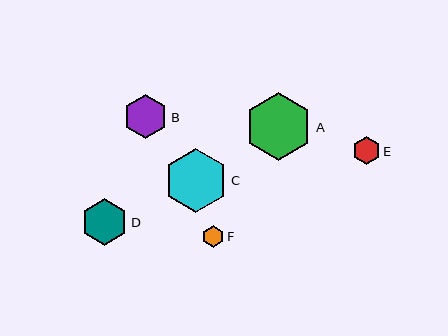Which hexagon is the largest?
Hexagon A is the largest with a size of approximately 68 pixels.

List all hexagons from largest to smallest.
From largest to smallest: A, C, D, B, E, F.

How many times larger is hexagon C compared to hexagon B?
Hexagon C is approximately 1.4 times the size of hexagon B.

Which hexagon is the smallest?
Hexagon F is the smallest with a size of approximately 21 pixels.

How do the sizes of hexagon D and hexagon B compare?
Hexagon D and hexagon B are approximately the same size.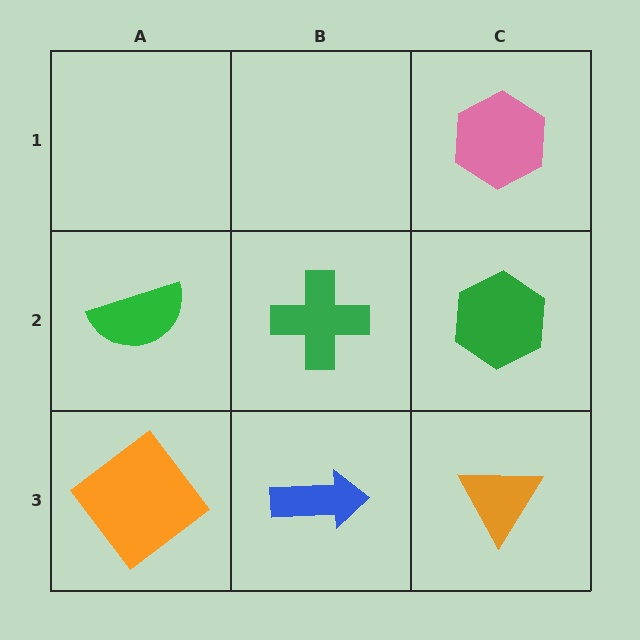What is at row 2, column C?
A green hexagon.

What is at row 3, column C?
An orange triangle.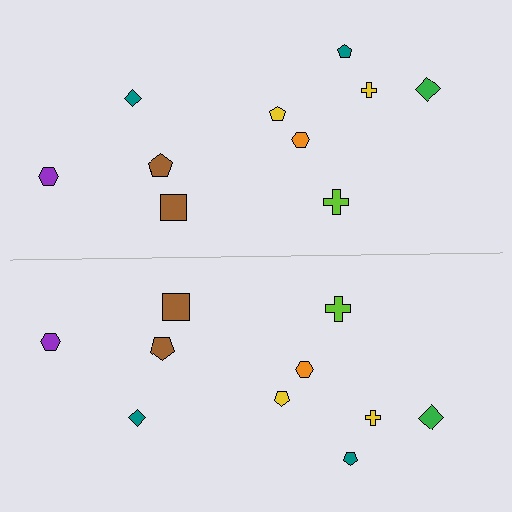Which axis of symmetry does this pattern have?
The pattern has a horizontal axis of symmetry running through the center of the image.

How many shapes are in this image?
There are 20 shapes in this image.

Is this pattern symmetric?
Yes, this pattern has bilateral (reflection) symmetry.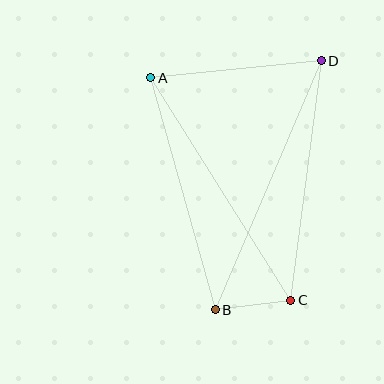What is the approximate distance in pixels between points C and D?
The distance between C and D is approximately 242 pixels.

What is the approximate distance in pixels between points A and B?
The distance between A and B is approximately 241 pixels.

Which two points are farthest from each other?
Points B and D are farthest from each other.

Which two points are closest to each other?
Points B and C are closest to each other.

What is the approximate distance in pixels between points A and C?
The distance between A and C is approximately 263 pixels.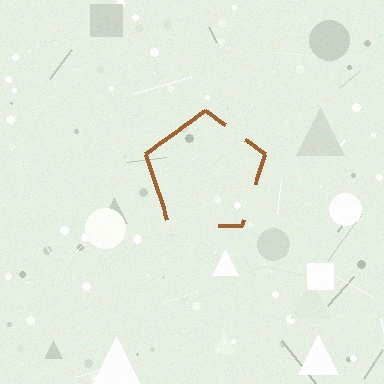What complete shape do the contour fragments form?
The contour fragments form a pentagon.